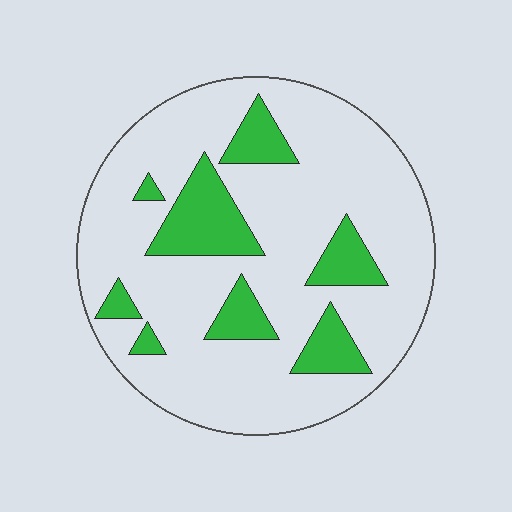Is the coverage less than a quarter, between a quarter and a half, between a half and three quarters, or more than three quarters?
Less than a quarter.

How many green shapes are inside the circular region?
8.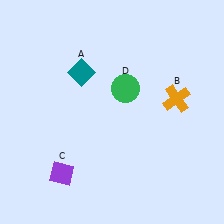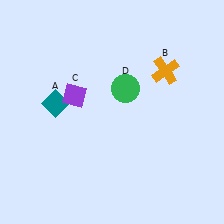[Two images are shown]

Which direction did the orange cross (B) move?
The orange cross (B) moved up.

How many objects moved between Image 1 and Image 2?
3 objects moved between the two images.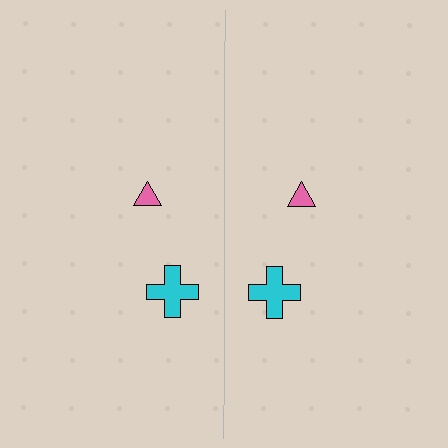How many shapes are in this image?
There are 4 shapes in this image.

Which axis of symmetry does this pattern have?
The pattern has a vertical axis of symmetry running through the center of the image.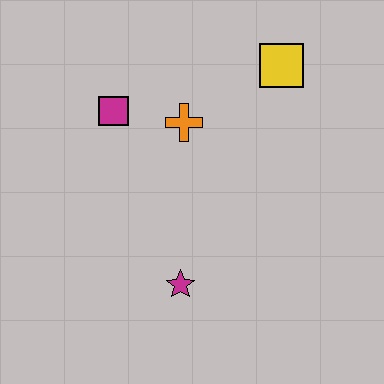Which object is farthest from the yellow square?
The magenta star is farthest from the yellow square.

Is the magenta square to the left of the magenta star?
Yes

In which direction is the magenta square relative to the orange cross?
The magenta square is to the left of the orange cross.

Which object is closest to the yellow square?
The orange cross is closest to the yellow square.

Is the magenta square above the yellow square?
No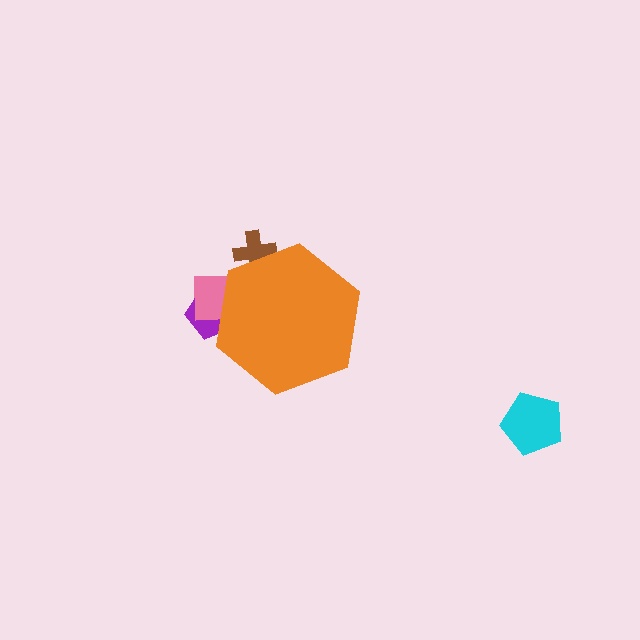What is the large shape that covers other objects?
An orange hexagon.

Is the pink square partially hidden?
Yes, the pink square is partially hidden behind the orange hexagon.